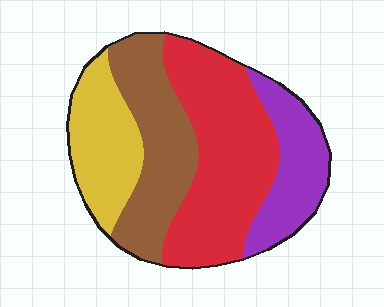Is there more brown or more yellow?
Brown.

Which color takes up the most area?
Red, at roughly 40%.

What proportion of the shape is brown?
Brown takes up about one quarter (1/4) of the shape.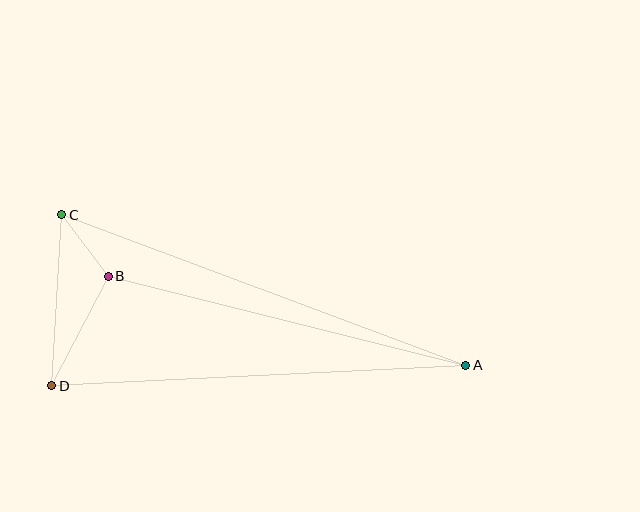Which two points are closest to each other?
Points B and C are closest to each other.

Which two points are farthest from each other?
Points A and C are farthest from each other.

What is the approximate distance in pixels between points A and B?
The distance between A and B is approximately 369 pixels.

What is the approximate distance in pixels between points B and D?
The distance between B and D is approximately 123 pixels.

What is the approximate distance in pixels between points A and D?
The distance between A and D is approximately 414 pixels.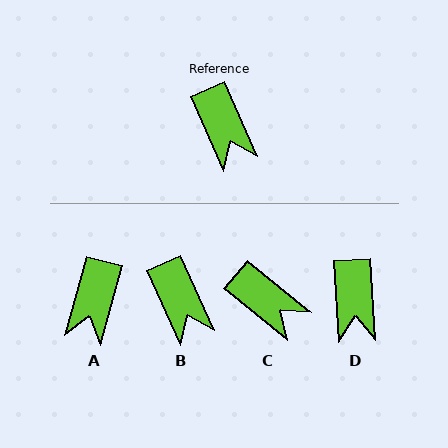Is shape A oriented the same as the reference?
No, it is off by about 40 degrees.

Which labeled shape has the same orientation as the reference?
B.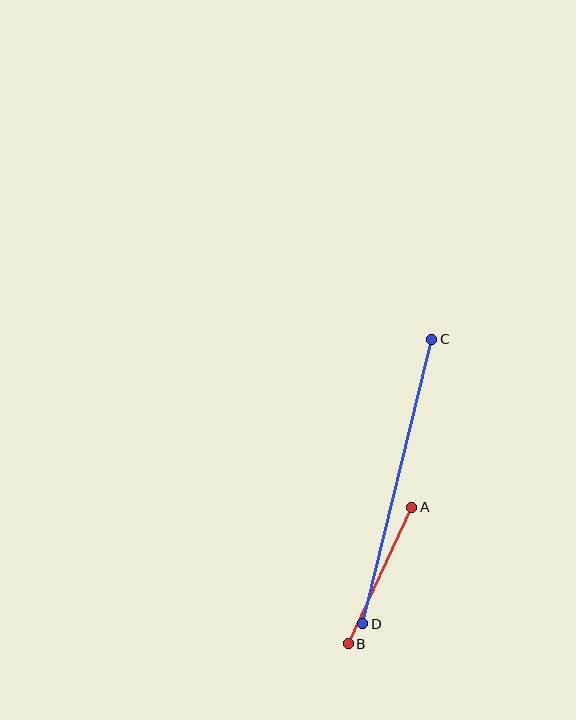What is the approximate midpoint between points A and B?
The midpoint is at approximately (380, 576) pixels.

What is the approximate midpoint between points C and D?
The midpoint is at approximately (397, 482) pixels.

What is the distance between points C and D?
The distance is approximately 293 pixels.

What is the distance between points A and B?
The distance is approximately 151 pixels.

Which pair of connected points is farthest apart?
Points C and D are farthest apart.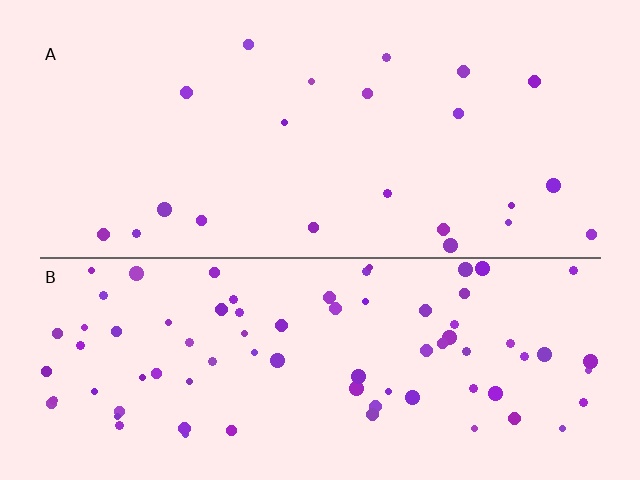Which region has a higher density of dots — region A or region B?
B (the bottom).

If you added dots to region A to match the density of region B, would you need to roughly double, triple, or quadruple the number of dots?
Approximately quadruple.